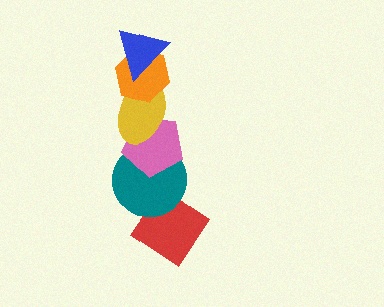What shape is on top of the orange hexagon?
The blue triangle is on top of the orange hexagon.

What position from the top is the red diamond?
The red diamond is 6th from the top.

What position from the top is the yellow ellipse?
The yellow ellipse is 3rd from the top.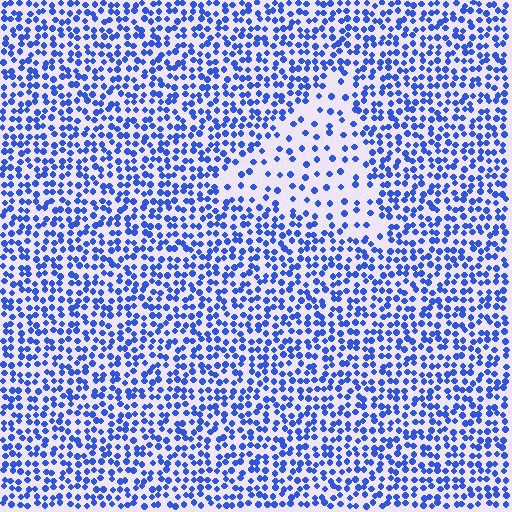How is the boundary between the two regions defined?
The boundary is defined by a change in element density (approximately 2.5x ratio). All elements are the same color, size, and shape.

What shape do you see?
I see a triangle.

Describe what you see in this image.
The image contains small blue elements arranged at two different densities. A triangle-shaped region is visible where the elements are less densely packed than the surrounding area.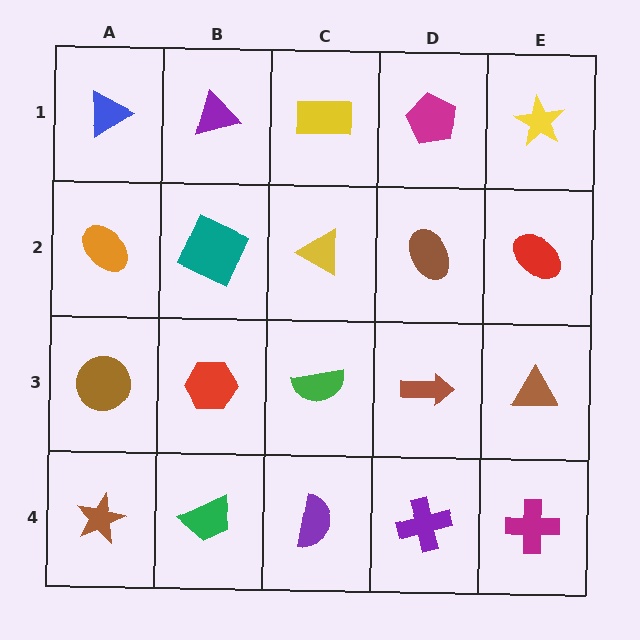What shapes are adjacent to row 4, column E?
A brown triangle (row 3, column E), a purple cross (row 4, column D).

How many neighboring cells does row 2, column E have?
3.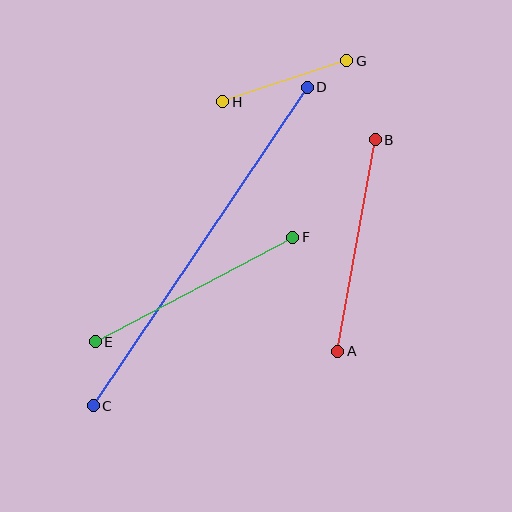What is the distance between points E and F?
The distance is approximately 223 pixels.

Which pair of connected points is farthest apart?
Points C and D are farthest apart.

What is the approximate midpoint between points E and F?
The midpoint is at approximately (194, 289) pixels.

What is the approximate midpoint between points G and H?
The midpoint is at approximately (285, 81) pixels.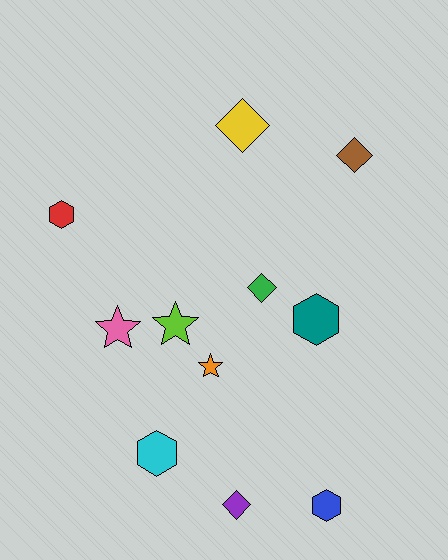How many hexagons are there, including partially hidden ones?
There are 4 hexagons.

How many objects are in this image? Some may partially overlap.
There are 11 objects.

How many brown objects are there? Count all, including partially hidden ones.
There is 1 brown object.